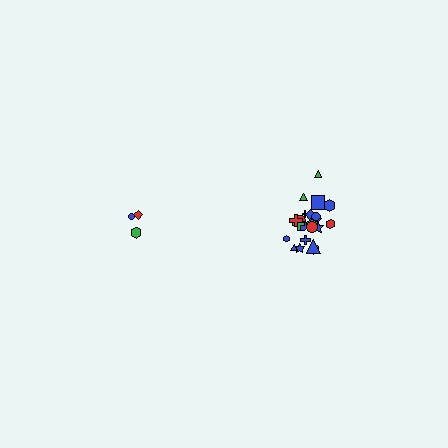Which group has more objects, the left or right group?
The right group.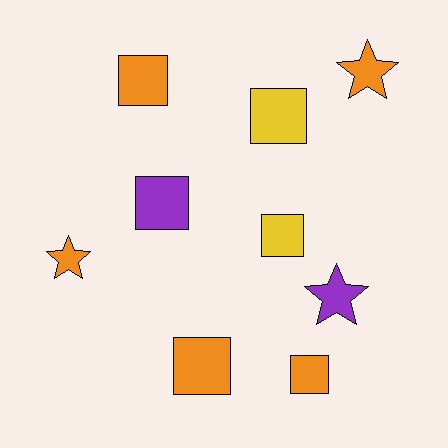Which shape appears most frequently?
Square, with 6 objects.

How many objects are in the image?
There are 9 objects.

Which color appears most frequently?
Orange, with 5 objects.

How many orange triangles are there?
There are no orange triangles.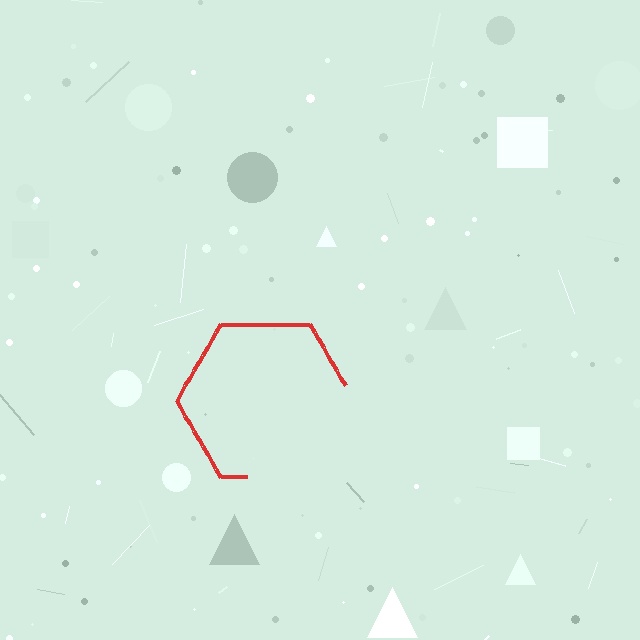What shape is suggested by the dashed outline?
The dashed outline suggests a hexagon.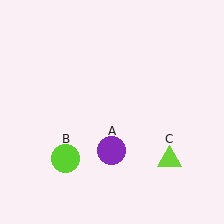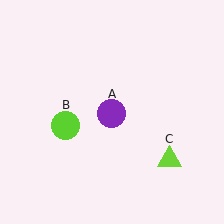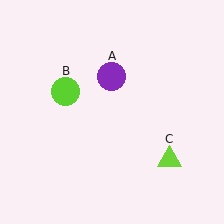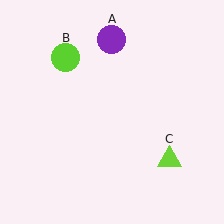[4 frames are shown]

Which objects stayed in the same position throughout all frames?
Lime triangle (object C) remained stationary.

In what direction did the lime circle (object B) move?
The lime circle (object B) moved up.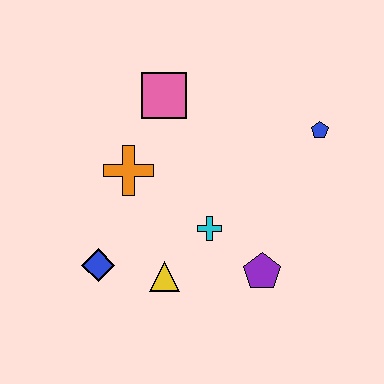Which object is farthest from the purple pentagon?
The pink square is farthest from the purple pentagon.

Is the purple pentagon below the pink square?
Yes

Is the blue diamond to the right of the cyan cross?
No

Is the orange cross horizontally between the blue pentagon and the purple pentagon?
No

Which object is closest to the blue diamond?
The yellow triangle is closest to the blue diamond.